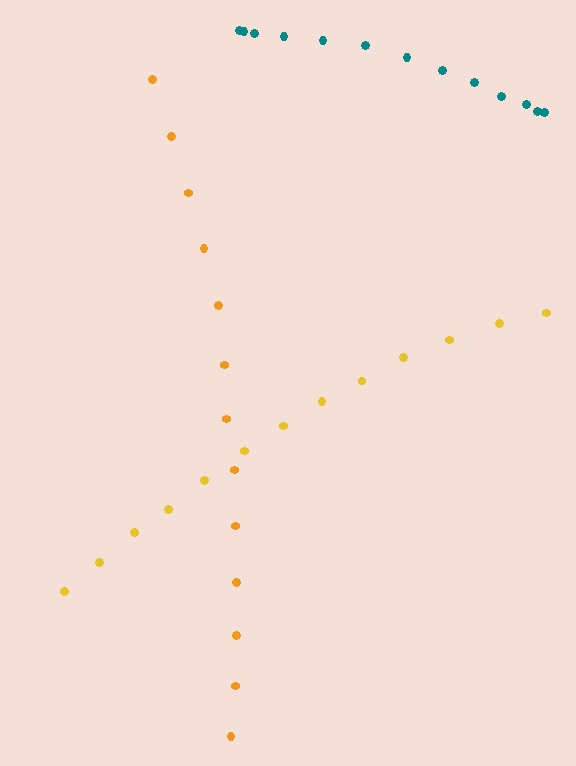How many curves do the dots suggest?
There are 3 distinct paths.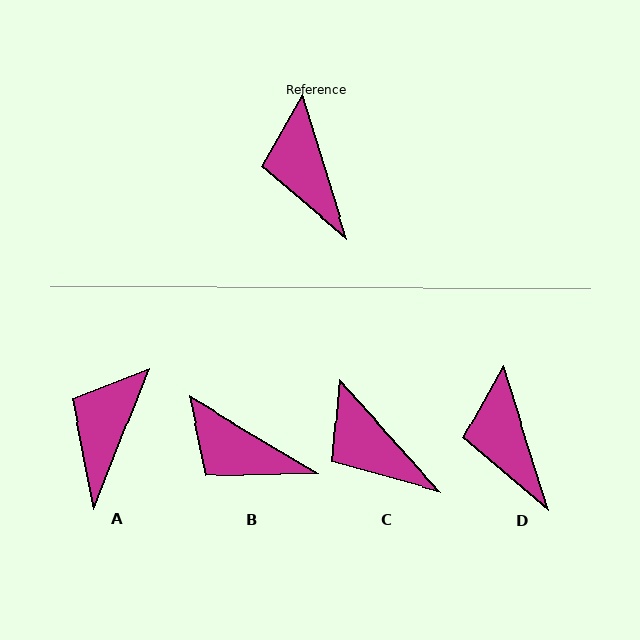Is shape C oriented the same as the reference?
No, it is off by about 25 degrees.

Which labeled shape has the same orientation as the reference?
D.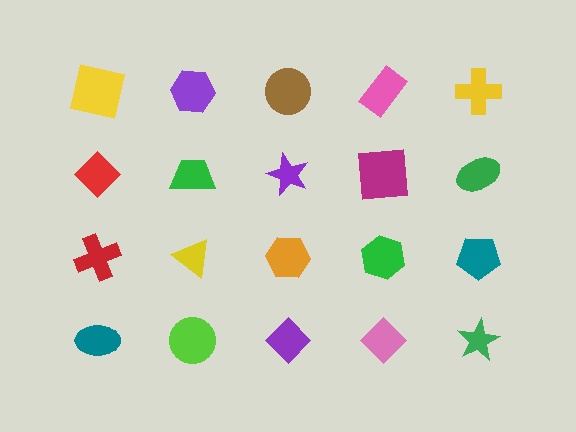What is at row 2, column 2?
A green trapezoid.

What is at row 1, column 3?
A brown circle.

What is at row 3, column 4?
A green hexagon.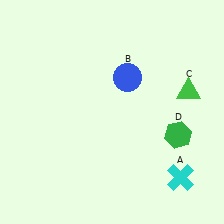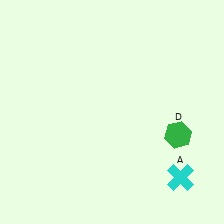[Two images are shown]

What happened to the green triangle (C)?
The green triangle (C) was removed in Image 2. It was in the top-right area of Image 1.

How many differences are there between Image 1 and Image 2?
There are 2 differences between the two images.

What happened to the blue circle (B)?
The blue circle (B) was removed in Image 2. It was in the top-right area of Image 1.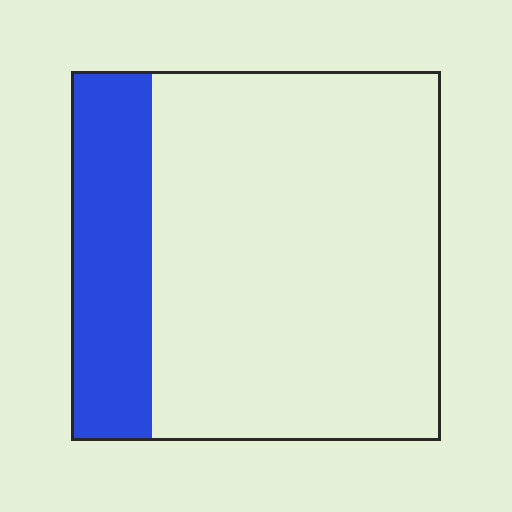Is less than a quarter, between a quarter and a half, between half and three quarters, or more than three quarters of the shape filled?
Less than a quarter.